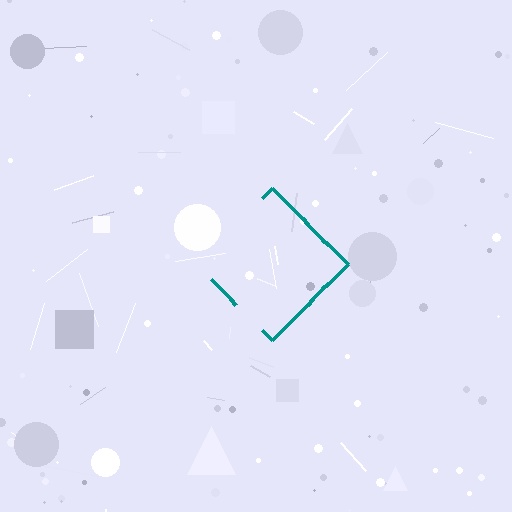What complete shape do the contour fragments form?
The contour fragments form a diamond.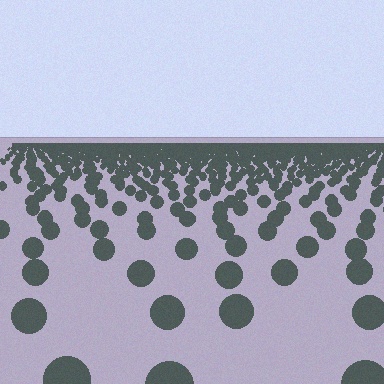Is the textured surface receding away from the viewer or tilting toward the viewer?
The surface is receding away from the viewer. Texture elements get smaller and denser toward the top.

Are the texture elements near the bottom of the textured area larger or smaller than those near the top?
Larger. Near the bottom, elements are closer to the viewer and appear at a bigger on-screen size.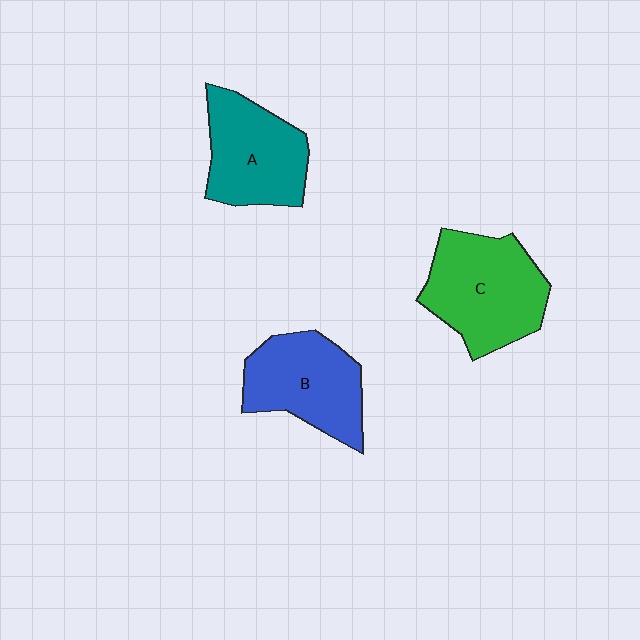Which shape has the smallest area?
Shape A (teal).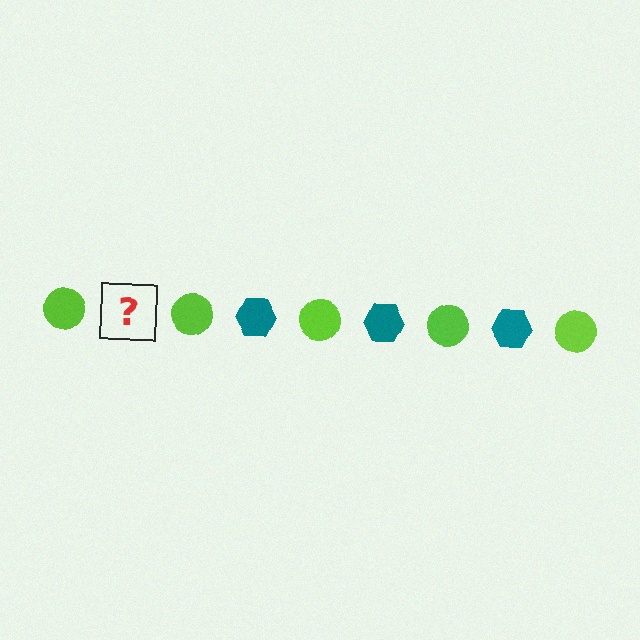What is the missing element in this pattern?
The missing element is a teal hexagon.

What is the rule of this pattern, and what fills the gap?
The rule is that the pattern alternates between lime circle and teal hexagon. The gap should be filled with a teal hexagon.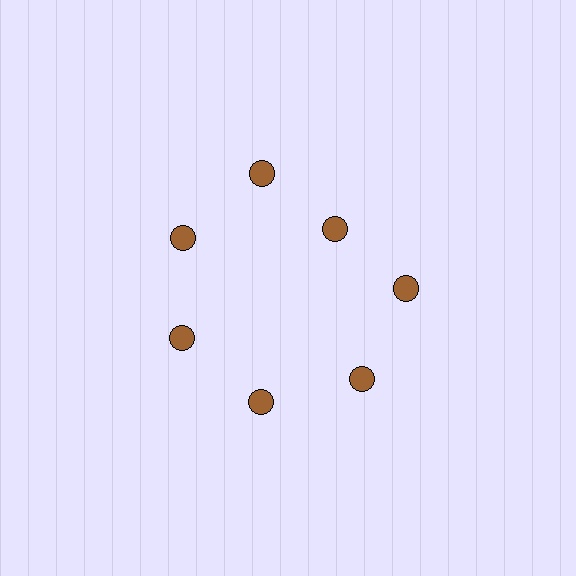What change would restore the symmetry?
The symmetry would be restored by moving it outward, back onto the ring so that all 7 circles sit at equal angles and equal distance from the center.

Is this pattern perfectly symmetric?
No. The 7 brown circles are arranged in a ring, but one element near the 1 o'clock position is pulled inward toward the center, breaking the 7-fold rotational symmetry.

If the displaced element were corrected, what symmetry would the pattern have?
It would have 7-fold rotational symmetry — the pattern would map onto itself every 51 degrees.